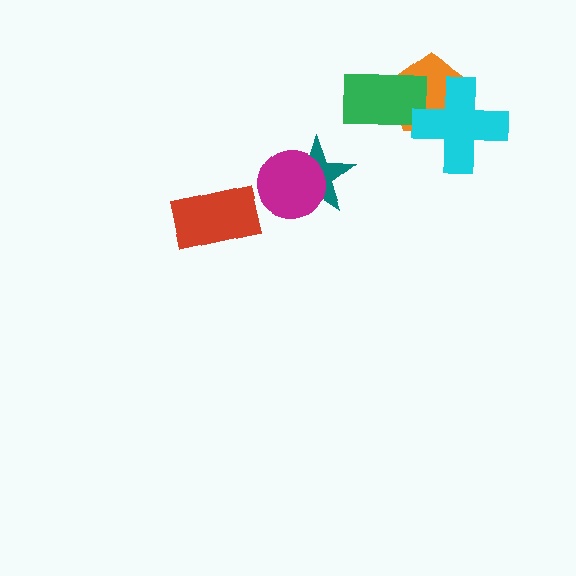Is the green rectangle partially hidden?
Yes, it is partially covered by another shape.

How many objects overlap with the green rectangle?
2 objects overlap with the green rectangle.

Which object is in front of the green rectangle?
The cyan cross is in front of the green rectangle.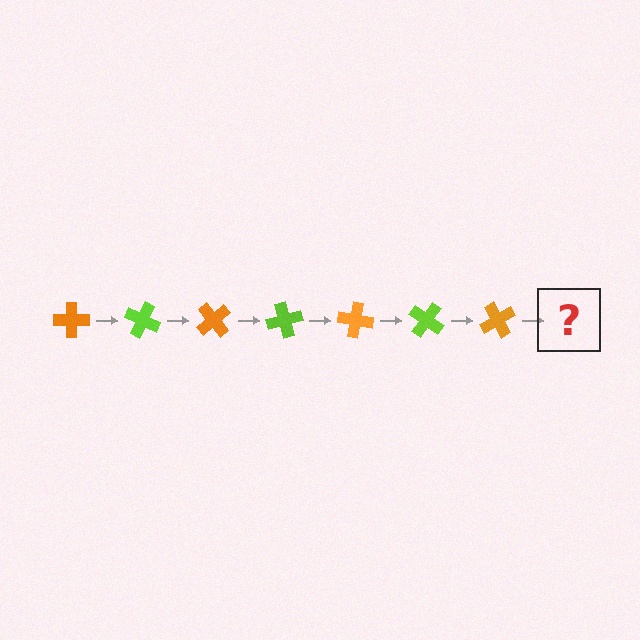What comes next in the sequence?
The next element should be a lime cross, rotated 175 degrees from the start.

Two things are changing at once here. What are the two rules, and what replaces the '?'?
The two rules are that it rotates 25 degrees each step and the color cycles through orange and lime. The '?' should be a lime cross, rotated 175 degrees from the start.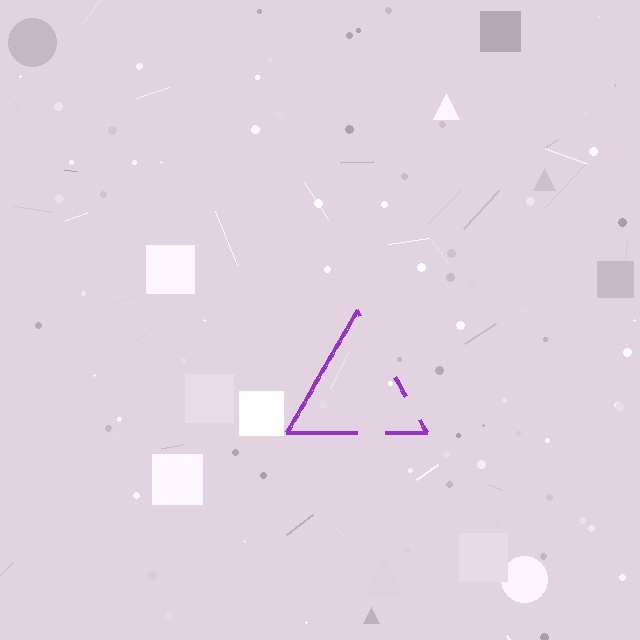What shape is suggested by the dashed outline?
The dashed outline suggests a triangle.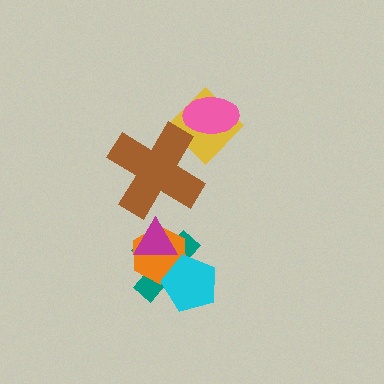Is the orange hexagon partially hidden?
Yes, it is partially covered by another shape.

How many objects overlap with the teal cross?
3 objects overlap with the teal cross.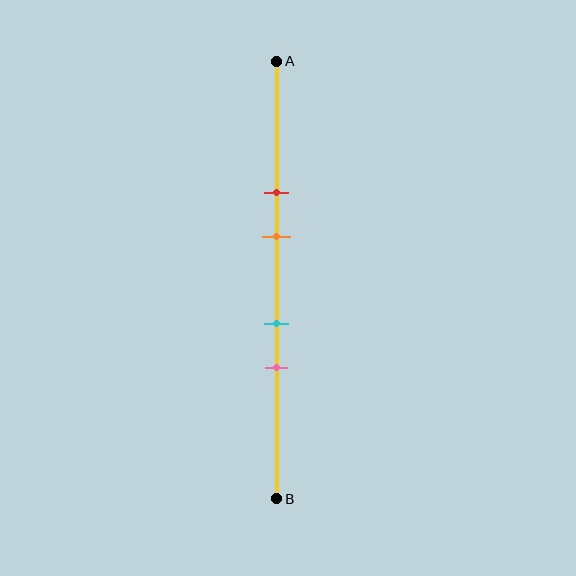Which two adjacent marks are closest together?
The cyan and pink marks are the closest adjacent pair.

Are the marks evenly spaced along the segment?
No, the marks are not evenly spaced.